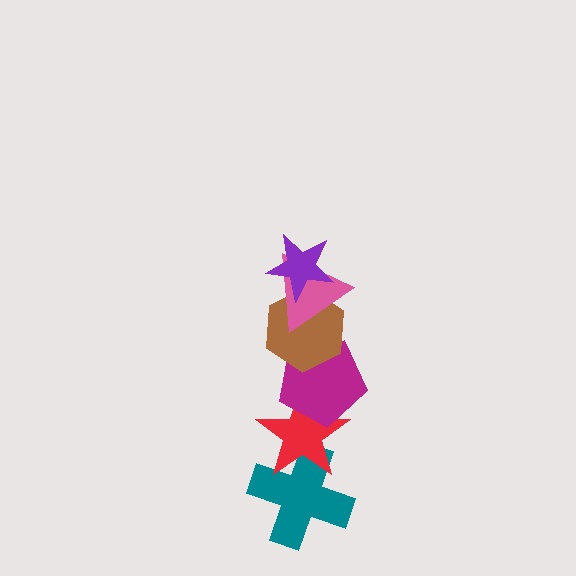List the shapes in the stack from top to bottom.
From top to bottom: the purple star, the pink triangle, the brown hexagon, the magenta pentagon, the red star, the teal cross.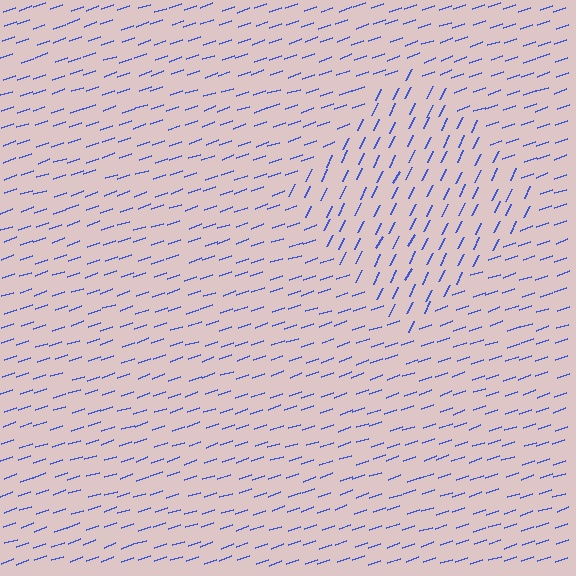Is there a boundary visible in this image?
Yes, there is a texture boundary formed by a change in line orientation.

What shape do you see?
I see a diamond.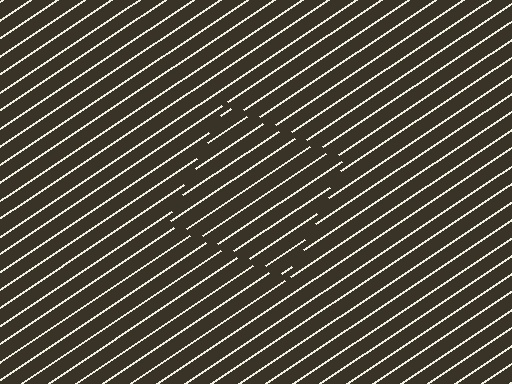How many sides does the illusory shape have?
4 sides — the line-ends trace a square.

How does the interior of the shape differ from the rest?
The interior of the shape contains the same grating, shifted by half a period — the contour is defined by the phase discontinuity where line-ends from the inner and outer gratings abut.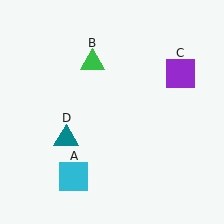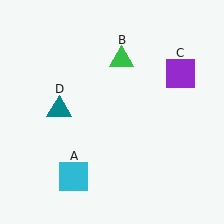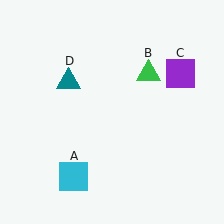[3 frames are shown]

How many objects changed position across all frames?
2 objects changed position: green triangle (object B), teal triangle (object D).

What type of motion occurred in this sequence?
The green triangle (object B), teal triangle (object D) rotated clockwise around the center of the scene.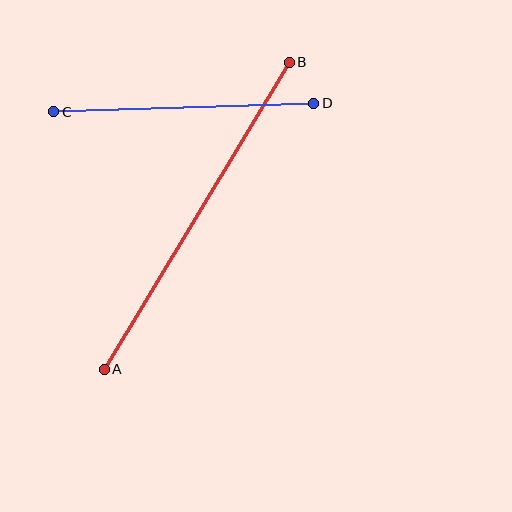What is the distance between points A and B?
The distance is approximately 359 pixels.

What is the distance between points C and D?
The distance is approximately 260 pixels.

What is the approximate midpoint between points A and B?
The midpoint is at approximately (197, 216) pixels.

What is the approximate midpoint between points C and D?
The midpoint is at approximately (184, 107) pixels.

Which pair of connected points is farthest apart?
Points A and B are farthest apart.